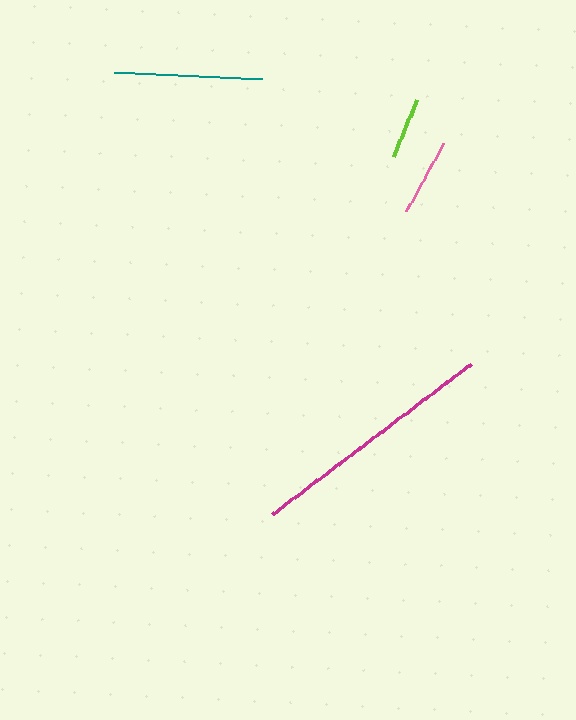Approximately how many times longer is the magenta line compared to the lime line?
The magenta line is approximately 4.1 times the length of the lime line.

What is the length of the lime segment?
The lime segment is approximately 62 pixels long.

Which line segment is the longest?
The magenta line is the longest at approximately 250 pixels.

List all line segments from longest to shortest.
From longest to shortest: magenta, teal, pink, lime.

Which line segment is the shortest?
The lime line is the shortest at approximately 62 pixels.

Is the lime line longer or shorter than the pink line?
The pink line is longer than the lime line.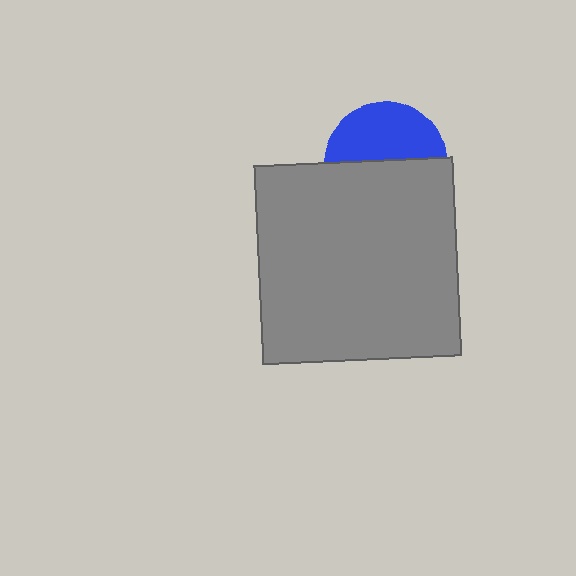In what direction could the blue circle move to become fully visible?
The blue circle could move up. That would shift it out from behind the gray square entirely.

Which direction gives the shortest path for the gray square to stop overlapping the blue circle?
Moving down gives the shortest separation.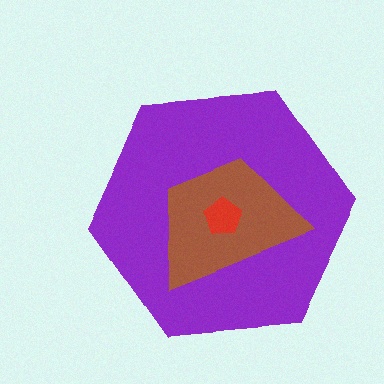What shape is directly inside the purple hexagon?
The brown trapezoid.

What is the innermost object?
The red pentagon.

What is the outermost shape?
The purple hexagon.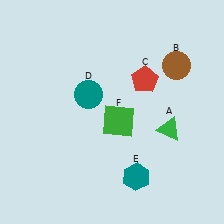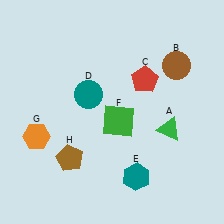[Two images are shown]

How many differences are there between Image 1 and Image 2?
There are 2 differences between the two images.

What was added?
An orange hexagon (G), a brown pentagon (H) were added in Image 2.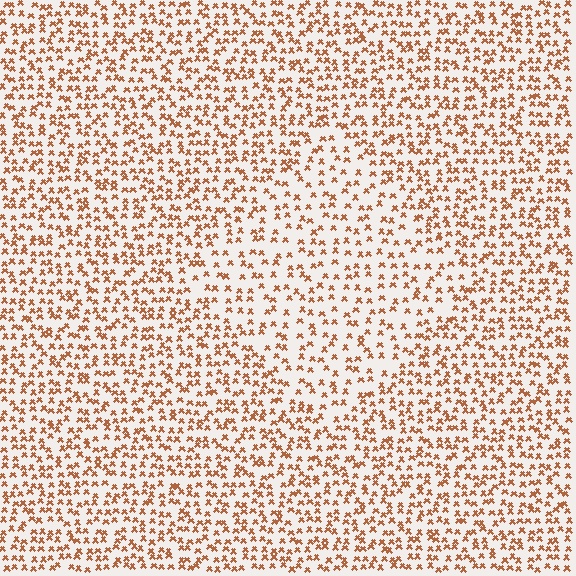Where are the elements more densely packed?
The elements are more densely packed outside the diamond boundary.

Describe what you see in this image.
The image contains small brown elements arranged at two different densities. A diamond-shaped region is visible where the elements are less densely packed than the surrounding area.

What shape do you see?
I see a diamond.